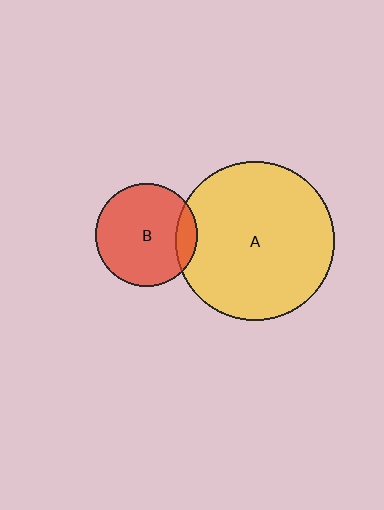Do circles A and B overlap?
Yes.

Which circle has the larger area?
Circle A (yellow).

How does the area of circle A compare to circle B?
Approximately 2.4 times.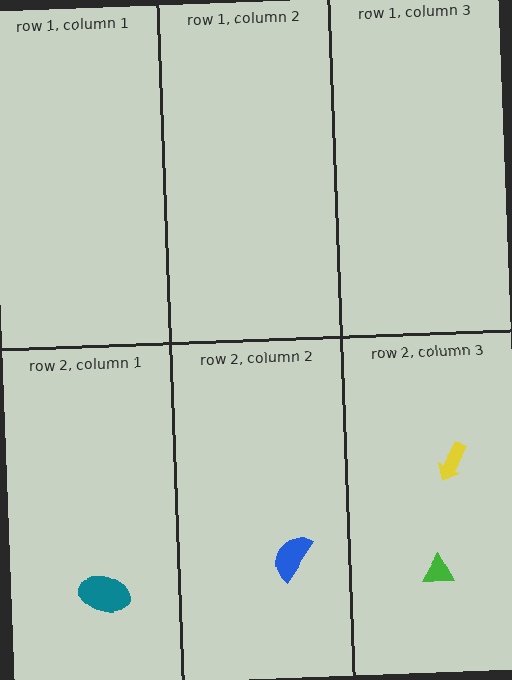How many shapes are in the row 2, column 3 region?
2.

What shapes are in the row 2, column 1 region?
The teal ellipse.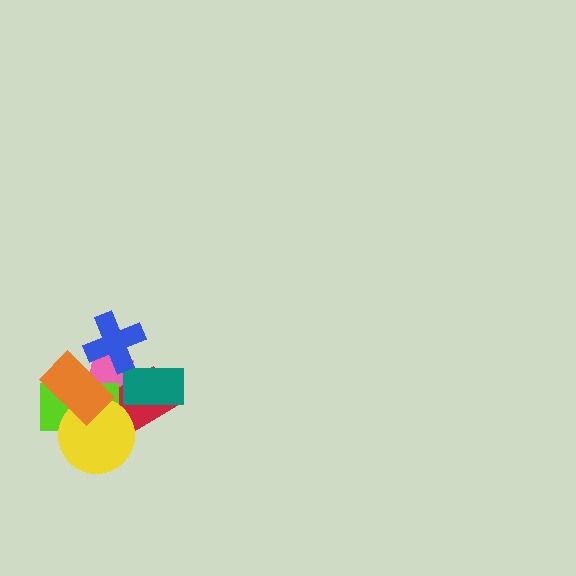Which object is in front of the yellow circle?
The orange rectangle is in front of the yellow circle.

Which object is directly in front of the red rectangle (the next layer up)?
The teal rectangle is directly in front of the red rectangle.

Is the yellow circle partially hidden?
Yes, it is partially covered by another shape.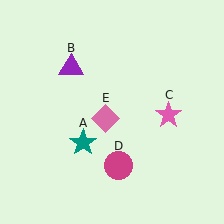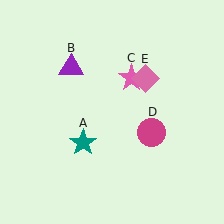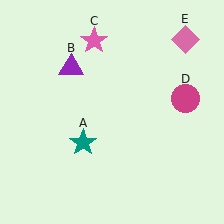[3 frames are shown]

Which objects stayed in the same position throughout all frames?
Teal star (object A) and purple triangle (object B) remained stationary.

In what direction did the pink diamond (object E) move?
The pink diamond (object E) moved up and to the right.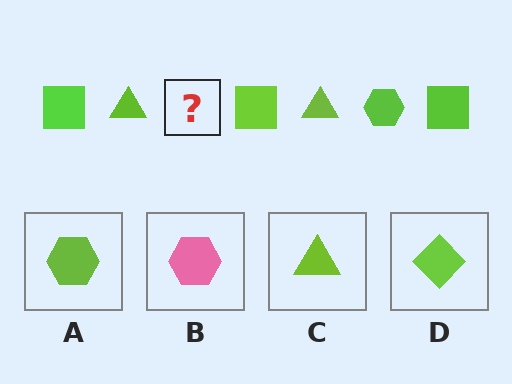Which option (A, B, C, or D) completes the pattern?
A.